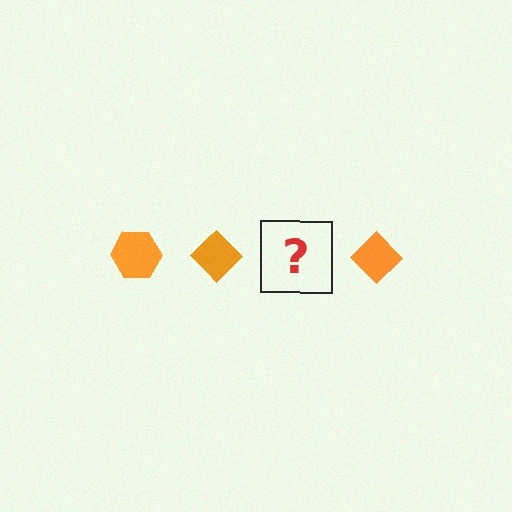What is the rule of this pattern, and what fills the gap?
The rule is that the pattern cycles through hexagon, diamond shapes in orange. The gap should be filled with an orange hexagon.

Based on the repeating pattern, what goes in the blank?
The blank should be an orange hexagon.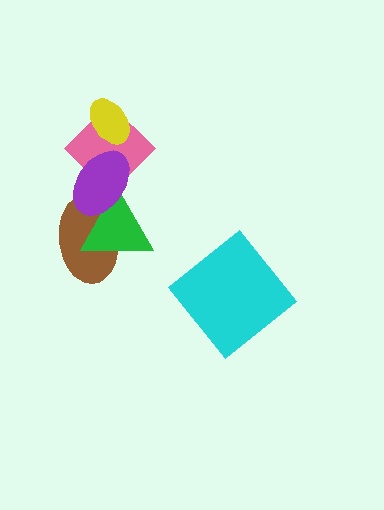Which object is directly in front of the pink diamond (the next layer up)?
The yellow ellipse is directly in front of the pink diamond.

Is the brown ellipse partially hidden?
Yes, it is partially covered by another shape.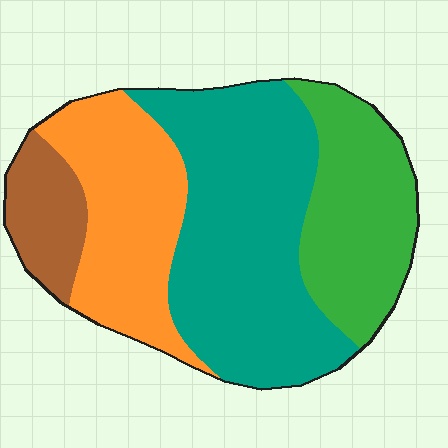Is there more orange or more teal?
Teal.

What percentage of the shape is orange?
Orange covers around 25% of the shape.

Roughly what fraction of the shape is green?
Green covers 23% of the shape.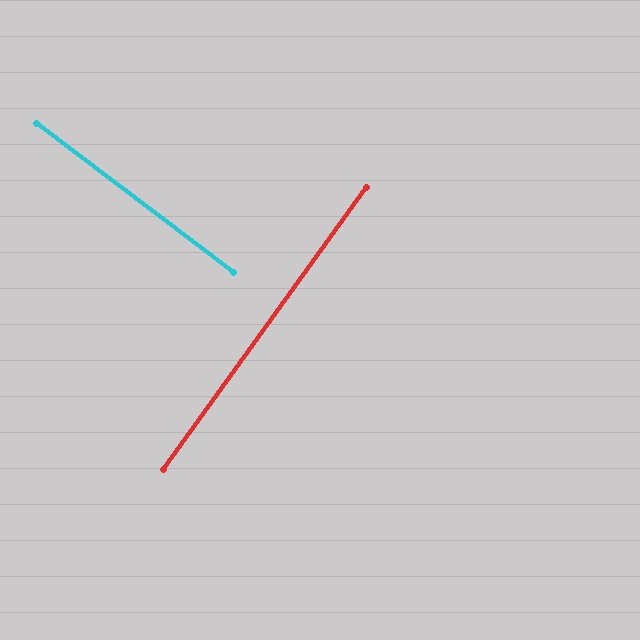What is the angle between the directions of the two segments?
Approximately 89 degrees.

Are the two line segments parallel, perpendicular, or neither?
Perpendicular — they meet at approximately 89°.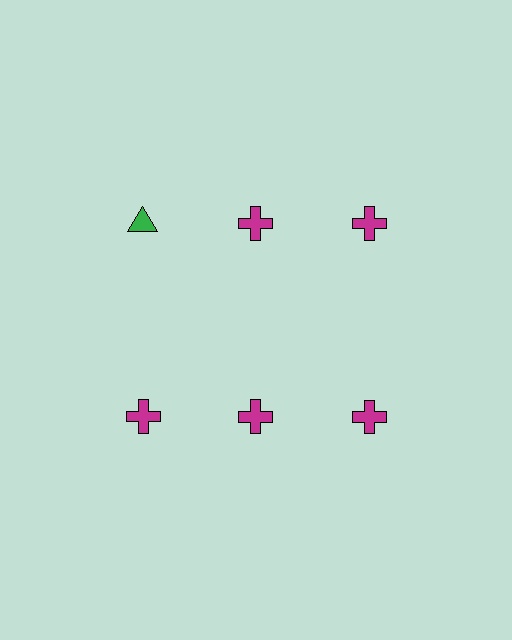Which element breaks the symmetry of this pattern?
The green triangle in the top row, leftmost column breaks the symmetry. All other shapes are magenta crosses.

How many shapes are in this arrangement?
There are 6 shapes arranged in a grid pattern.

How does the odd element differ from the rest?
It differs in both color (green instead of magenta) and shape (triangle instead of cross).